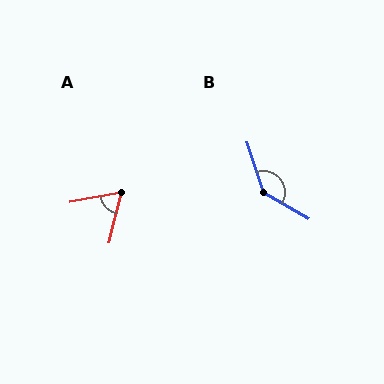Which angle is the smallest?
A, at approximately 65 degrees.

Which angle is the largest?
B, at approximately 139 degrees.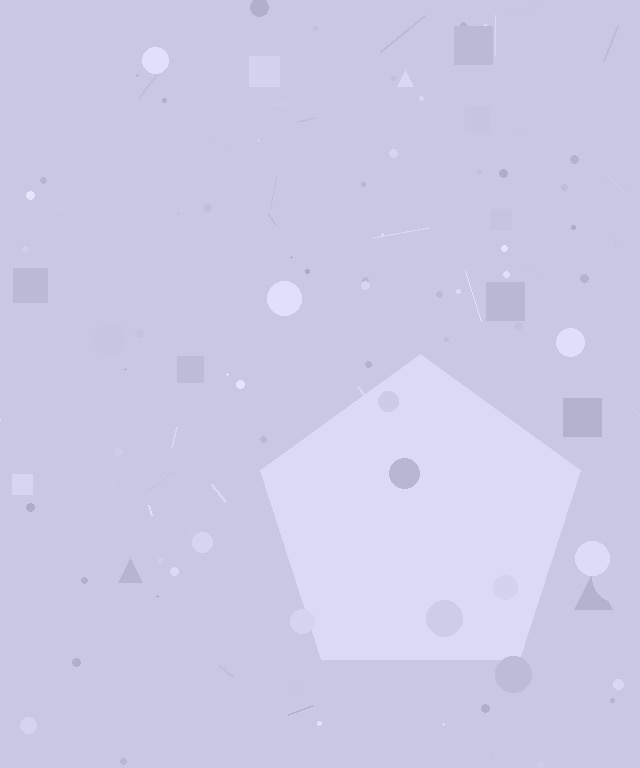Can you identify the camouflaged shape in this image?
The camouflaged shape is a pentagon.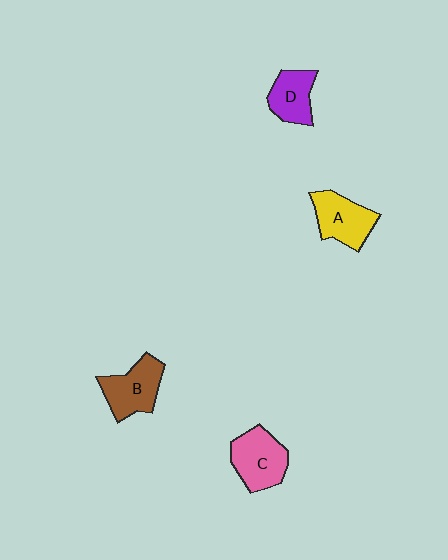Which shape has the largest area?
Shape C (pink).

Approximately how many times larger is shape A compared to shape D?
Approximately 1.2 times.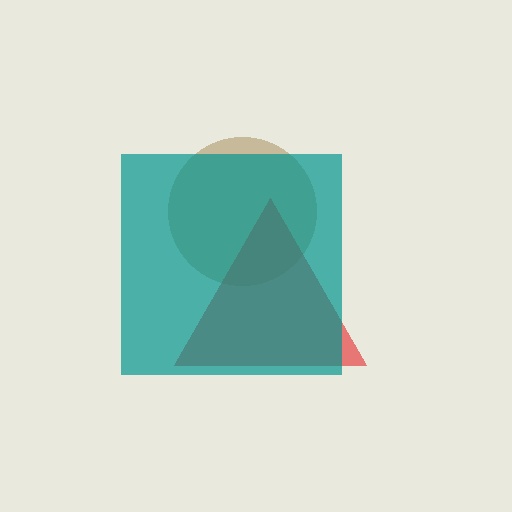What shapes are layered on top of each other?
The layered shapes are: a brown circle, a red triangle, a teal square.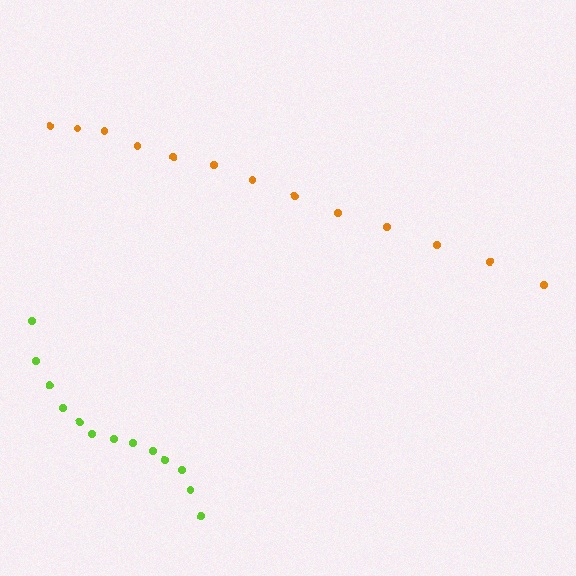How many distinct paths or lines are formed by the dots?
There are 2 distinct paths.